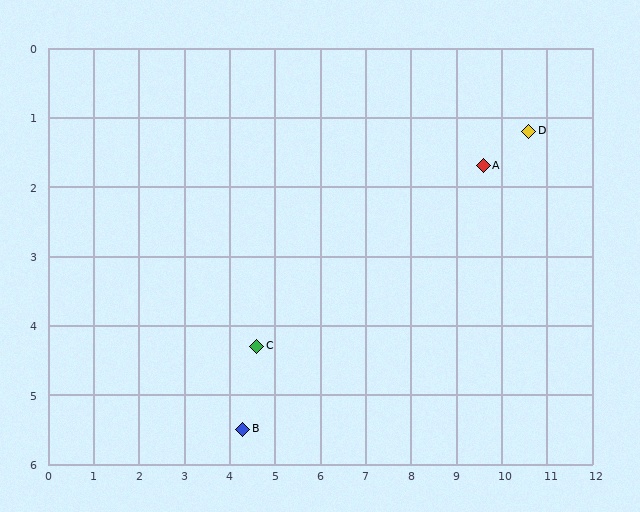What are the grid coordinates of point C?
Point C is at approximately (4.6, 4.3).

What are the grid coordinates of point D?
Point D is at approximately (10.6, 1.2).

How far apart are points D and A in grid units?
Points D and A are about 1.1 grid units apart.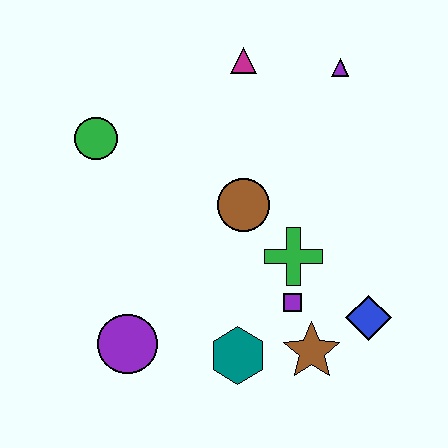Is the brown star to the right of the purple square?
Yes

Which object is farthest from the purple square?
The green circle is farthest from the purple square.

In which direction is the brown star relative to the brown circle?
The brown star is below the brown circle.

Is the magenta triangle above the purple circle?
Yes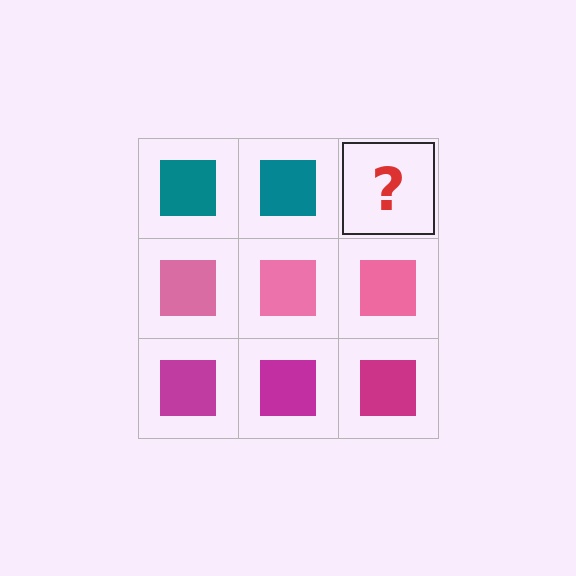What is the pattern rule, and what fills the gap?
The rule is that each row has a consistent color. The gap should be filled with a teal square.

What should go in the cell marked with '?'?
The missing cell should contain a teal square.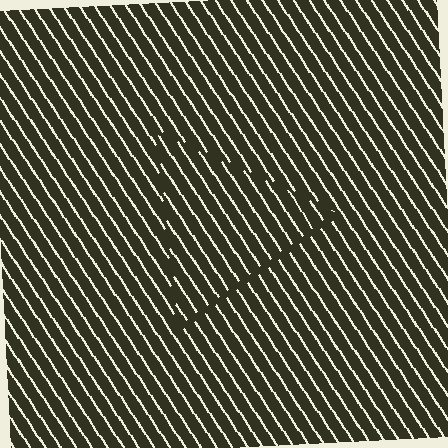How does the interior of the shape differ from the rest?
The interior of the shape contains the same grating, shifted by half a period — the contour is defined by the phase discontinuity where line-ends from the inner and outer gratings abut.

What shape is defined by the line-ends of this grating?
An illusory triangle. The interior of the shape contains the same grating, shifted by half a period — the contour is defined by the phase discontinuity where line-ends from the inner and outer gratings abut.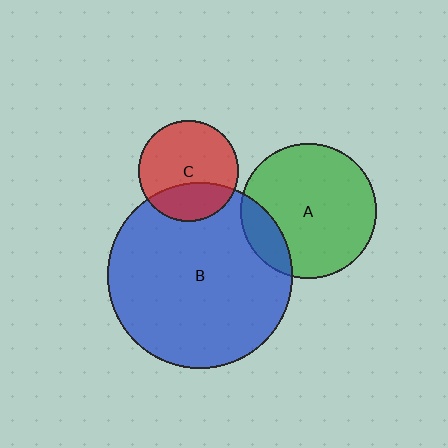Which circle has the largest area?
Circle B (blue).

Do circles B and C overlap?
Yes.